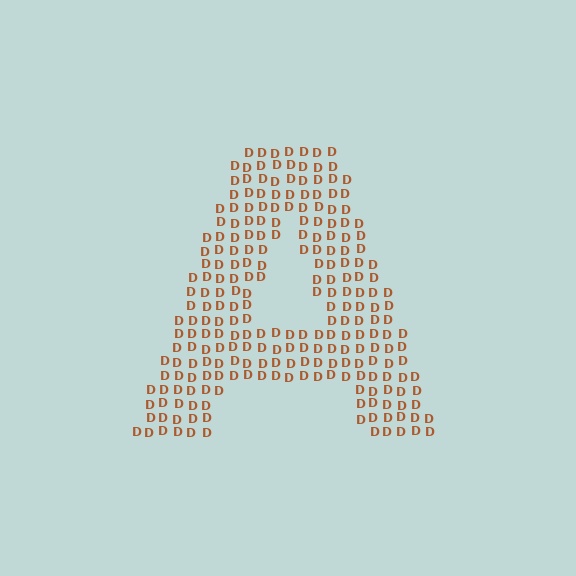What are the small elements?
The small elements are letter D's.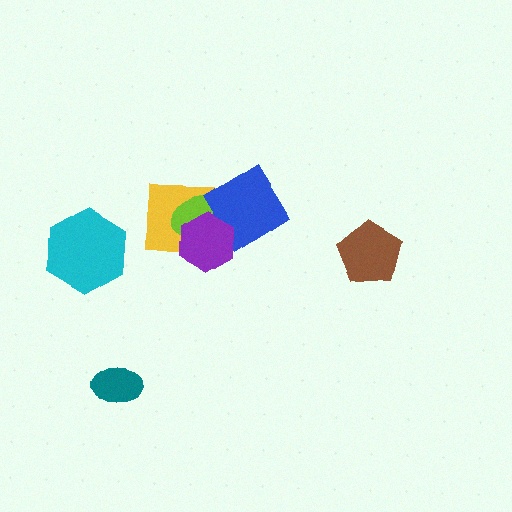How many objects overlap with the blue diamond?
3 objects overlap with the blue diamond.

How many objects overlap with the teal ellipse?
0 objects overlap with the teal ellipse.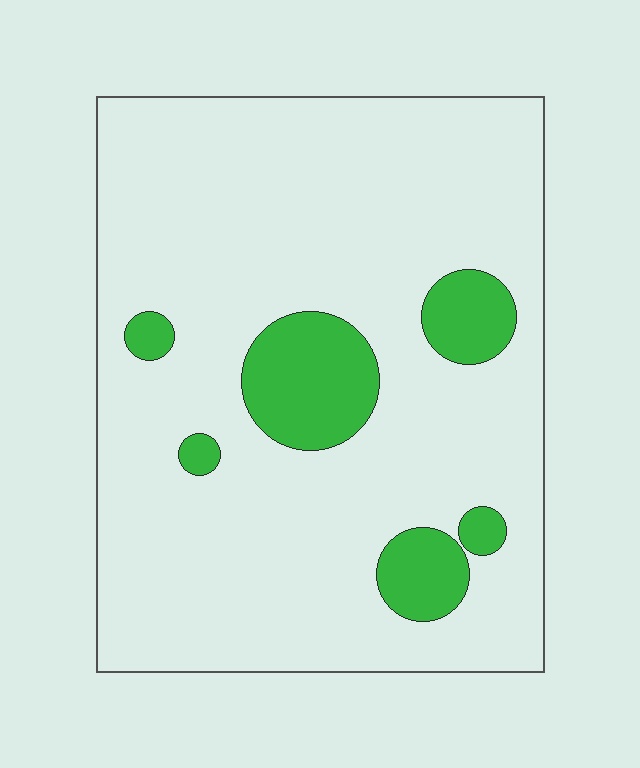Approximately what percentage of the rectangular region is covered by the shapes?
Approximately 15%.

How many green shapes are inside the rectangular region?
6.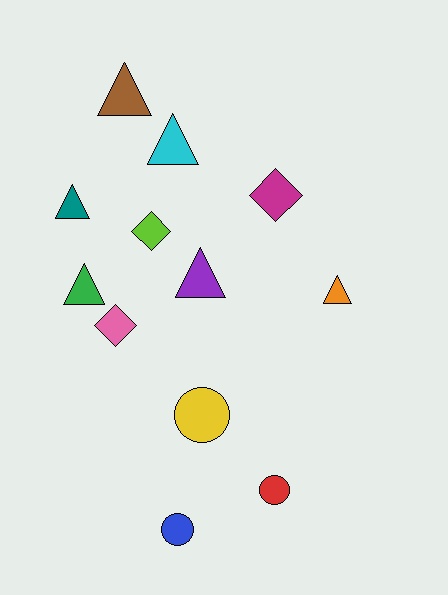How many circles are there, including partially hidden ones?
There are 3 circles.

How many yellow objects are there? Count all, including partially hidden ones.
There is 1 yellow object.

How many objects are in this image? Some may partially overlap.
There are 12 objects.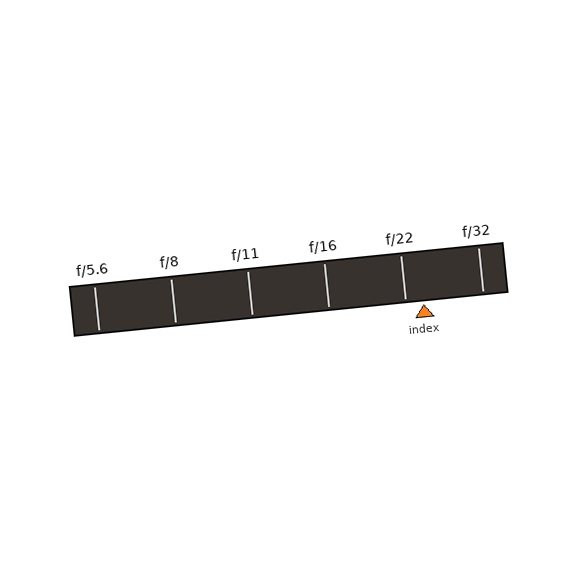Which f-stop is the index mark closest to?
The index mark is closest to f/22.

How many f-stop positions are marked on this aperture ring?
There are 6 f-stop positions marked.